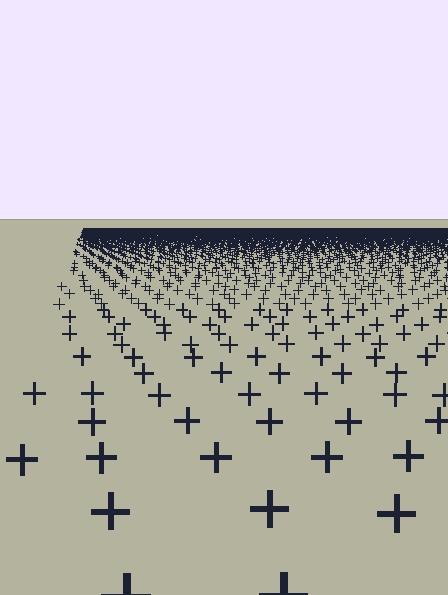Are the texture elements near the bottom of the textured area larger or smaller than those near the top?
Larger. Near the bottom, elements are closer to the viewer and appear at a bigger on-screen size.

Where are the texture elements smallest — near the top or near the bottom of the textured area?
Near the top.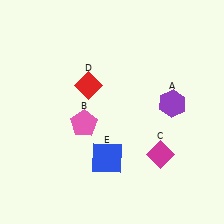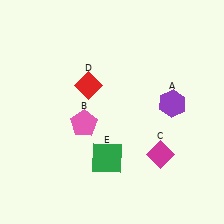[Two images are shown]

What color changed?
The square (E) changed from blue in Image 1 to green in Image 2.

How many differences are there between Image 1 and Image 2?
There is 1 difference between the two images.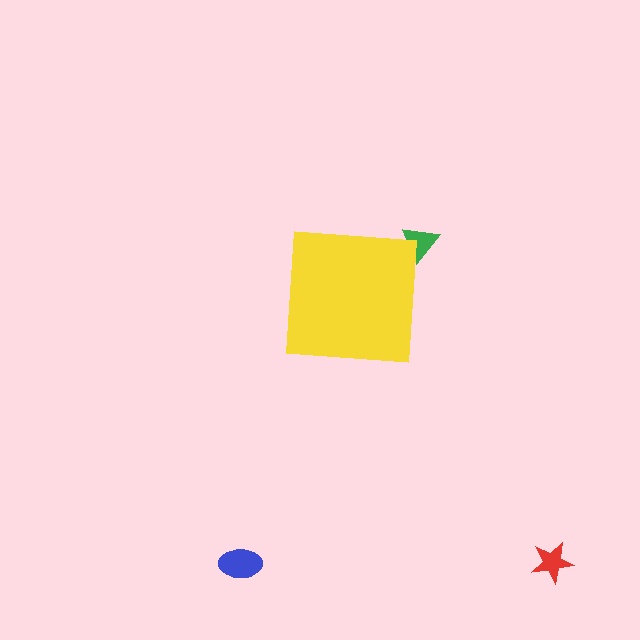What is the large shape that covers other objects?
A yellow square.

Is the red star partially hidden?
No, the red star is fully visible.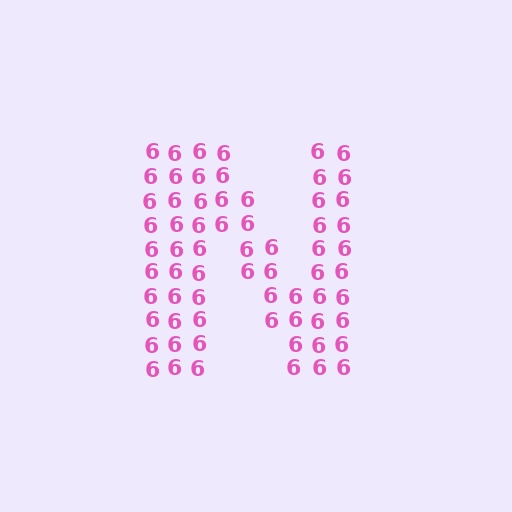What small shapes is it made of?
It is made of small digit 6's.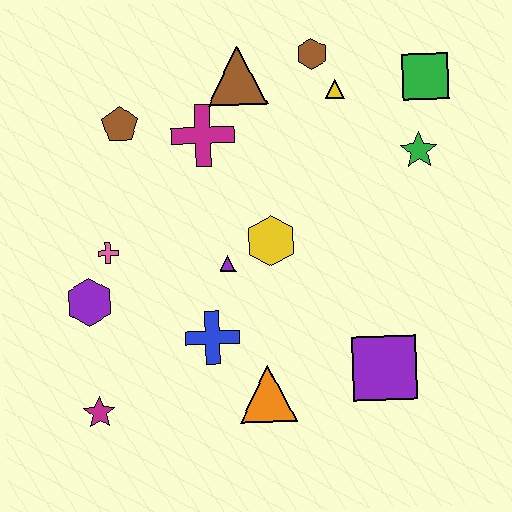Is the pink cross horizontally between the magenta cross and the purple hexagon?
Yes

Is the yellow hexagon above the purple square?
Yes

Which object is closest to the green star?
The green square is closest to the green star.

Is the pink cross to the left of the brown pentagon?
Yes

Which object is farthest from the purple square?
The brown pentagon is farthest from the purple square.